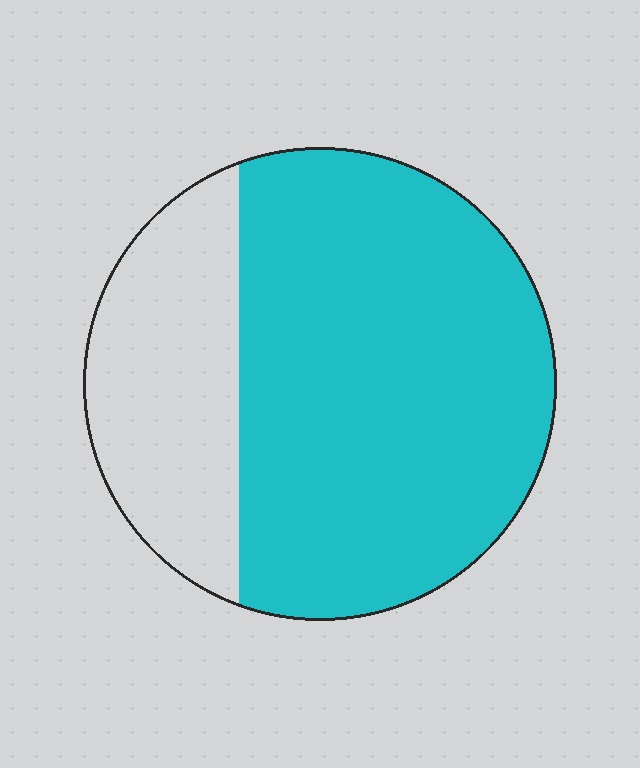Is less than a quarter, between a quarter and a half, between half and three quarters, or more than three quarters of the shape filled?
Between half and three quarters.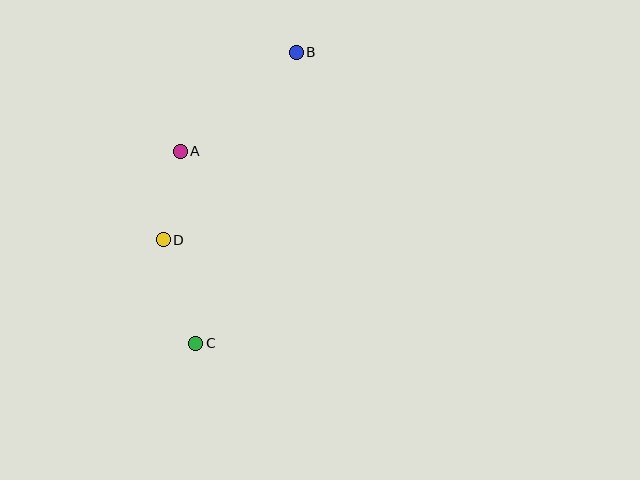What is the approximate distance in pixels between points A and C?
The distance between A and C is approximately 193 pixels.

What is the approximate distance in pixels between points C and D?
The distance between C and D is approximately 108 pixels.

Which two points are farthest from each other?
Points B and C are farthest from each other.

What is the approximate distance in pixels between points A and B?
The distance between A and B is approximately 152 pixels.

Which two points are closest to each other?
Points A and D are closest to each other.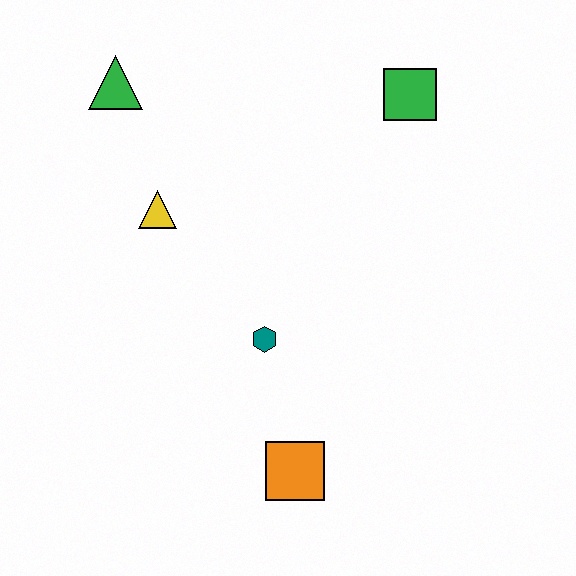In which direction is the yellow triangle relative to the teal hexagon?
The yellow triangle is above the teal hexagon.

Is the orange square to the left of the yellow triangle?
No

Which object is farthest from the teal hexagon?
The green triangle is farthest from the teal hexagon.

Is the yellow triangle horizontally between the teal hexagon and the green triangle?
Yes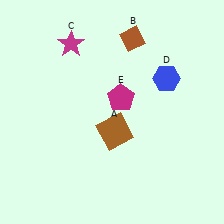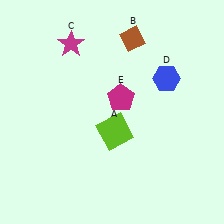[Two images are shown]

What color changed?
The square (A) changed from brown in Image 1 to lime in Image 2.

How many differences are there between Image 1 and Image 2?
There is 1 difference between the two images.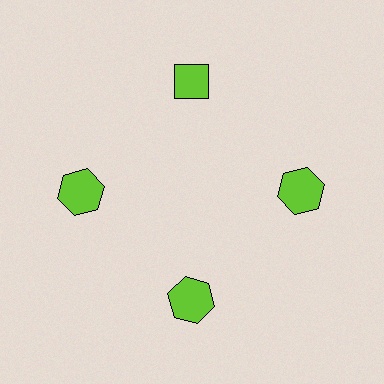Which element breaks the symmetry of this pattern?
The lime diamond at roughly the 12 o'clock position breaks the symmetry. All other shapes are lime hexagons.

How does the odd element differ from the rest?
It has a different shape: diamond instead of hexagon.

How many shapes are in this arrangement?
There are 4 shapes arranged in a ring pattern.